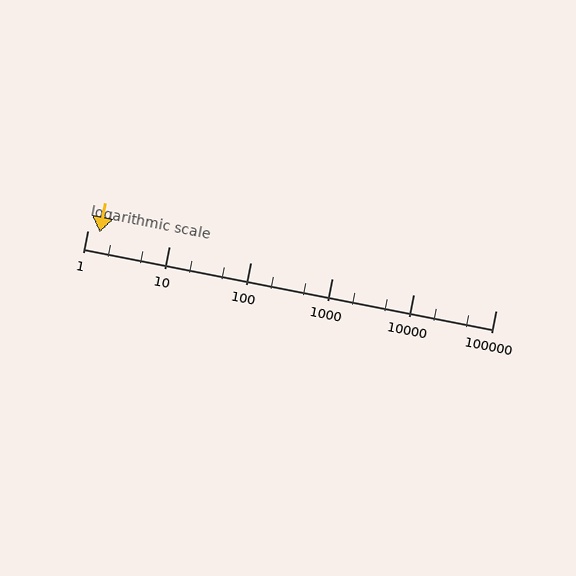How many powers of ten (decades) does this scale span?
The scale spans 5 decades, from 1 to 100000.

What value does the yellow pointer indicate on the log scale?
The pointer indicates approximately 1.4.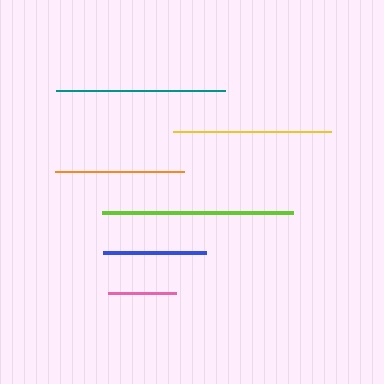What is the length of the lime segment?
The lime segment is approximately 191 pixels long.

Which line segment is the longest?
The lime line is the longest at approximately 191 pixels.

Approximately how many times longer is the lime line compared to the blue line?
The lime line is approximately 1.9 times the length of the blue line.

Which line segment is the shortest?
The pink line is the shortest at approximately 68 pixels.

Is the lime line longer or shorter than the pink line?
The lime line is longer than the pink line.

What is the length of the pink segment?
The pink segment is approximately 68 pixels long.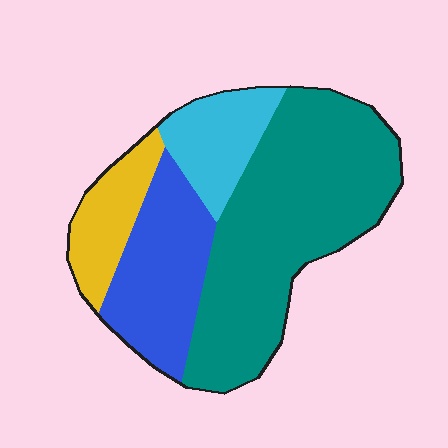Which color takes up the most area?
Teal, at roughly 50%.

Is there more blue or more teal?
Teal.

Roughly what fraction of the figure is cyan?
Cyan covers 13% of the figure.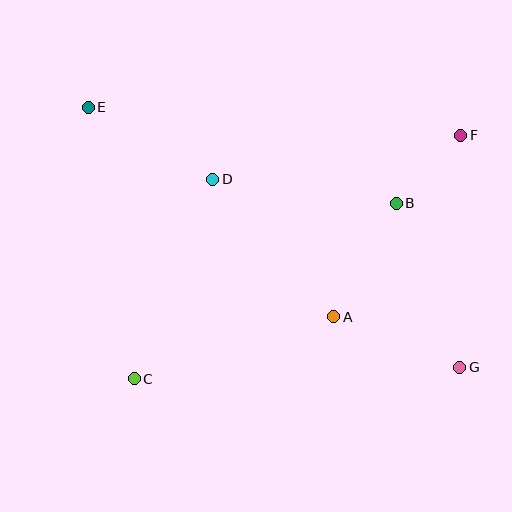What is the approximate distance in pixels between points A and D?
The distance between A and D is approximately 183 pixels.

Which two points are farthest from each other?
Points E and G are farthest from each other.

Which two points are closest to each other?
Points B and F are closest to each other.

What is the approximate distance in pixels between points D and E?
The distance between D and E is approximately 144 pixels.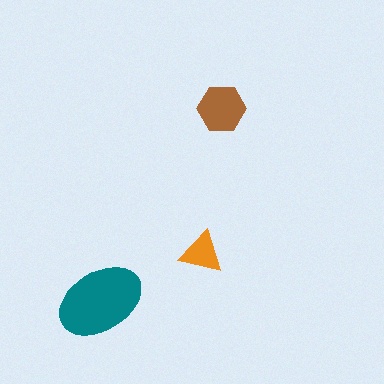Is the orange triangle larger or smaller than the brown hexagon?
Smaller.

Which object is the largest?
The teal ellipse.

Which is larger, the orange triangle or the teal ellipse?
The teal ellipse.